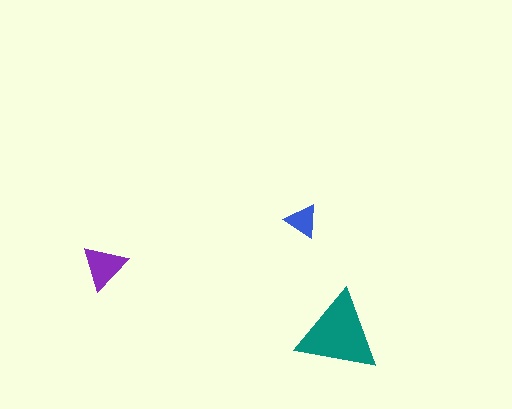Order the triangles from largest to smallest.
the teal one, the purple one, the blue one.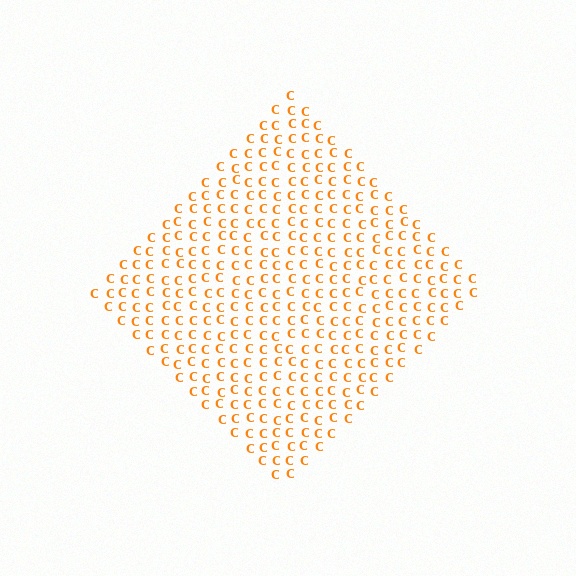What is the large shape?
The large shape is a diamond.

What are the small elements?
The small elements are letter C's.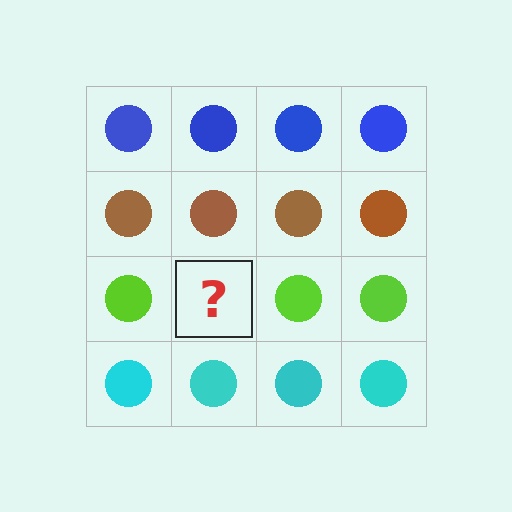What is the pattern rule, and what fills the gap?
The rule is that each row has a consistent color. The gap should be filled with a lime circle.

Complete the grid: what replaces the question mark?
The question mark should be replaced with a lime circle.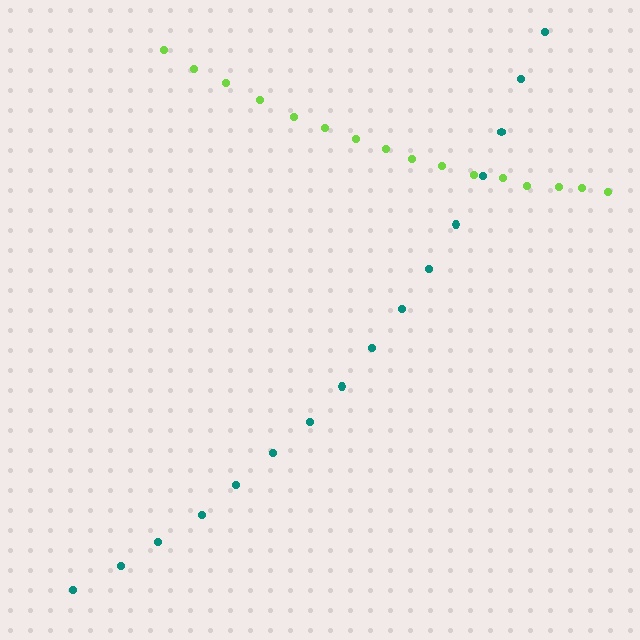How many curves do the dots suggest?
There are 2 distinct paths.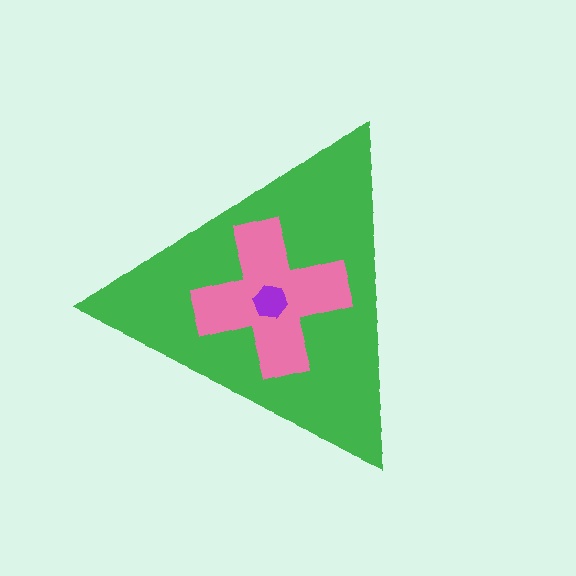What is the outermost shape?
The green triangle.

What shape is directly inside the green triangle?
The pink cross.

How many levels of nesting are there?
3.